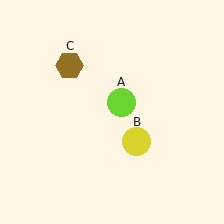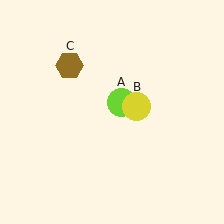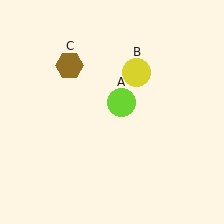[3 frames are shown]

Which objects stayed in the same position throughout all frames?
Lime circle (object A) and brown hexagon (object C) remained stationary.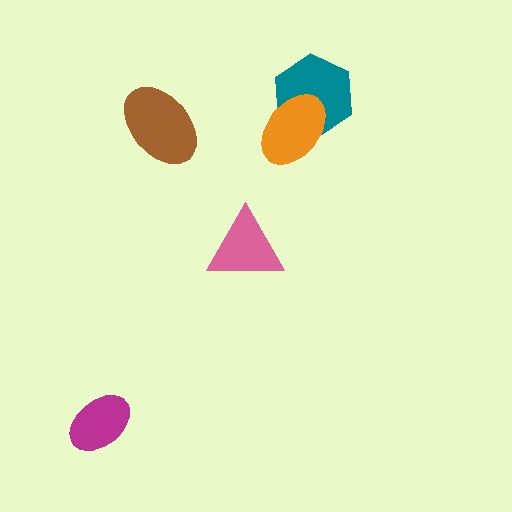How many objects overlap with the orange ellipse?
1 object overlaps with the orange ellipse.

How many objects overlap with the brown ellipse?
0 objects overlap with the brown ellipse.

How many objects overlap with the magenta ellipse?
0 objects overlap with the magenta ellipse.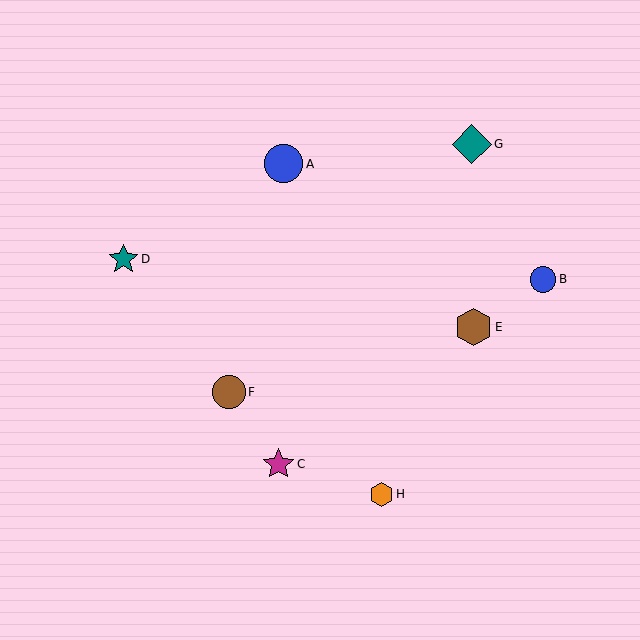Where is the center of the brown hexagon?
The center of the brown hexagon is at (474, 327).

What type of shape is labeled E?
Shape E is a brown hexagon.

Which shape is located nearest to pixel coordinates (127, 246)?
The teal star (labeled D) at (124, 259) is nearest to that location.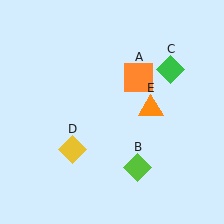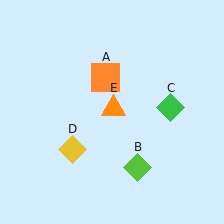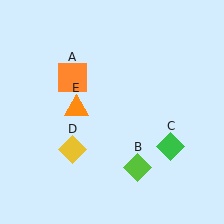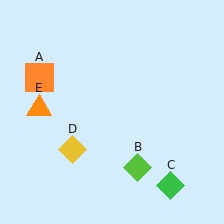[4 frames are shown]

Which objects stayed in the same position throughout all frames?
Lime diamond (object B) and yellow diamond (object D) remained stationary.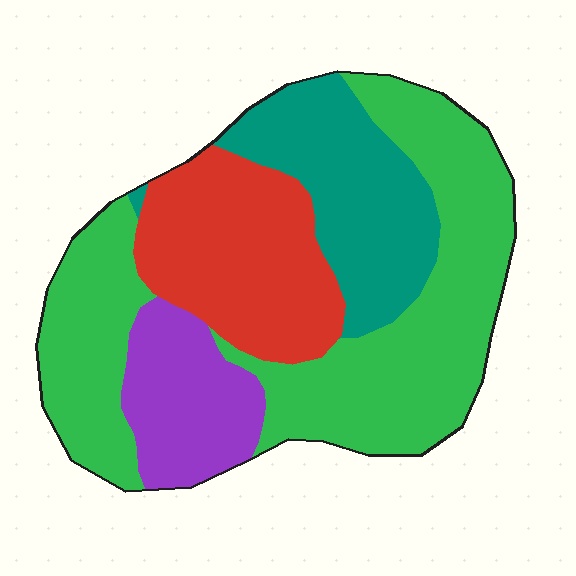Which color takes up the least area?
Purple, at roughly 15%.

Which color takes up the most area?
Green, at roughly 45%.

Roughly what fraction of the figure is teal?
Teal covers about 20% of the figure.